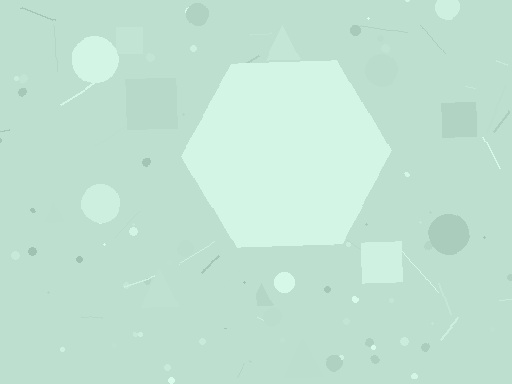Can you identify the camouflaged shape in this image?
The camouflaged shape is a hexagon.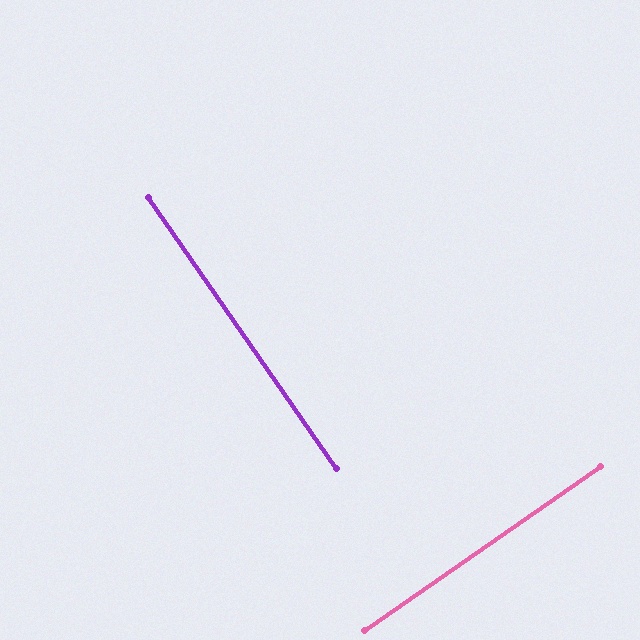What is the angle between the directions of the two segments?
Approximately 90 degrees.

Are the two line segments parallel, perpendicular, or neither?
Perpendicular — they meet at approximately 90°.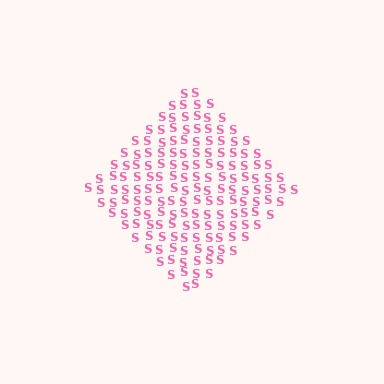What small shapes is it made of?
It is made of small letter S's.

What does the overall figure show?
The overall figure shows a diamond.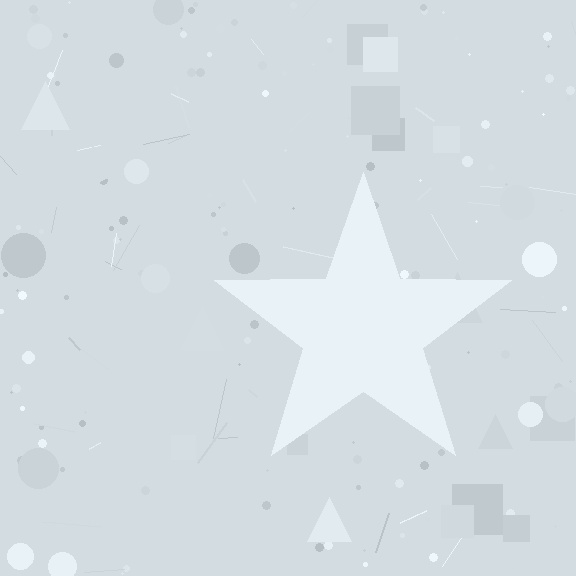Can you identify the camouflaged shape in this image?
The camouflaged shape is a star.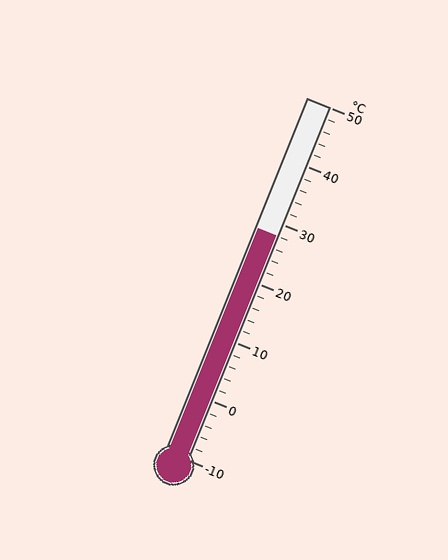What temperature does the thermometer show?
The thermometer shows approximately 28°C.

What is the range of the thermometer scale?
The thermometer scale ranges from -10°C to 50°C.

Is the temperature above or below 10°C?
The temperature is above 10°C.